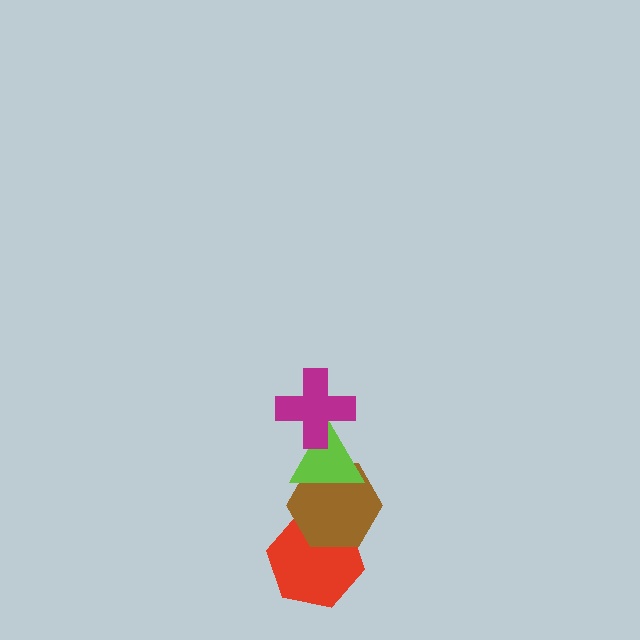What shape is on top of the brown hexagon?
The lime triangle is on top of the brown hexagon.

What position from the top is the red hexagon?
The red hexagon is 4th from the top.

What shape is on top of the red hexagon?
The brown hexagon is on top of the red hexagon.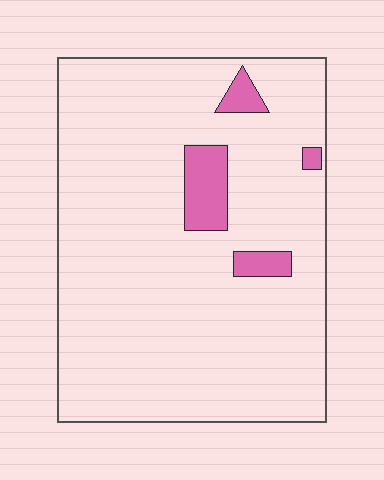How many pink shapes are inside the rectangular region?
4.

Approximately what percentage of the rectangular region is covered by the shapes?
Approximately 5%.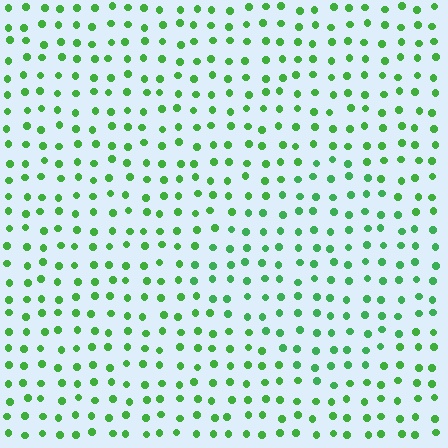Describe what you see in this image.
The image is filled with small green elements in a uniform arrangement. A diamond-shaped region is visible where the elements are tinted to a slightly different hue, forming a subtle color boundary.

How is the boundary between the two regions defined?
The boundary is defined purely by a slight shift in hue (about 16 degrees). Spacing, size, and orientation are identical on both sides.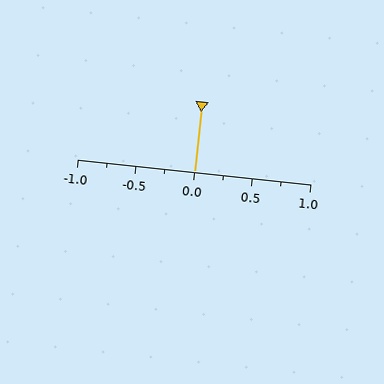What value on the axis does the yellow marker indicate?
The marker indicates approximately 0.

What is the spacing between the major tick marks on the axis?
The major ticks are spaced 0.5 apart.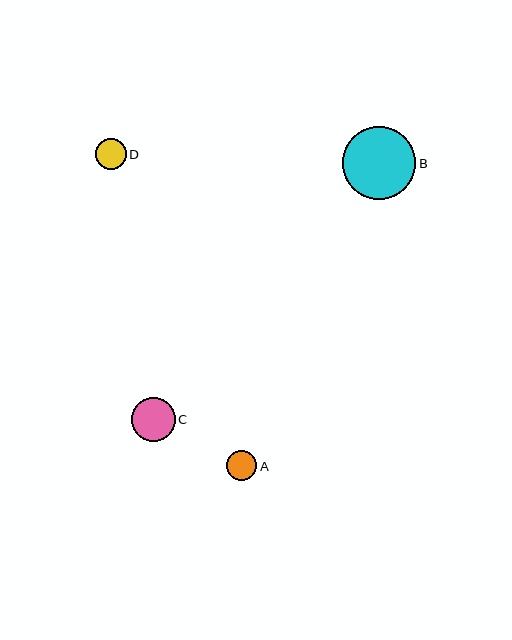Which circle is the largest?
Circle B is the largest with a size of approximately 73 pixels.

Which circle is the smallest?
Circle A is the smallest with a size of approximately 30 pixels.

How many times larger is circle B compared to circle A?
Circle B is approximately 2.4 times the size of circle A.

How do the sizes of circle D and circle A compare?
Circle D and circle A are approximately the same size.